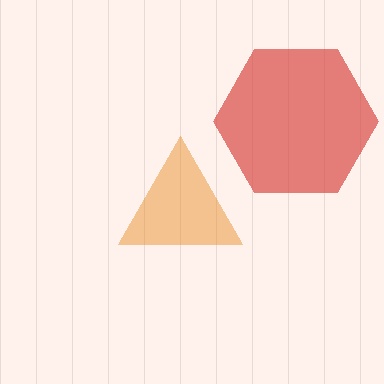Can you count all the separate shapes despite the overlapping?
Yes, there are 2 separate shapes.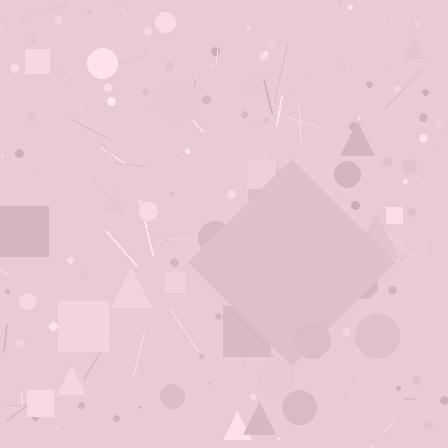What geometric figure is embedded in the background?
A diamond is embedded in the background.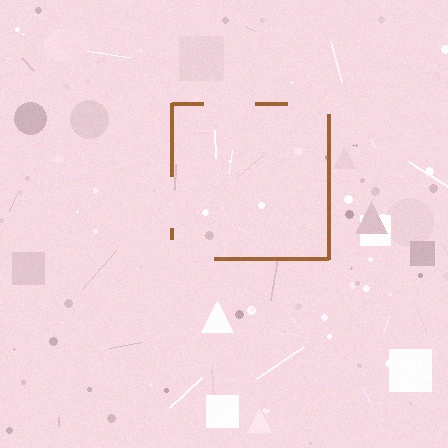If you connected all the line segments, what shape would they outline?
They would outline a square.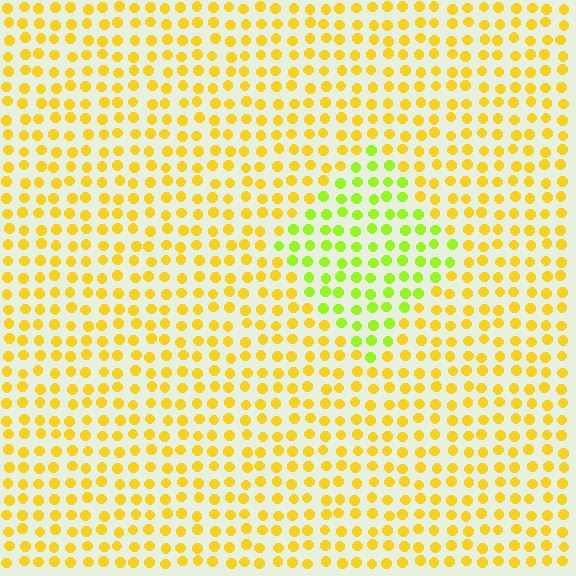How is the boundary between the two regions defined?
The boundary is defined purely by a slight shift in hue (about 38 degrees). Spacing, size, and orientation are identical on both sides.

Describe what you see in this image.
The image is filled with small yellow elements in a uniform arrangement. A diamond-shaped region is visible where the elements are tinted to a slightly different hue, forming a subtle color boundary.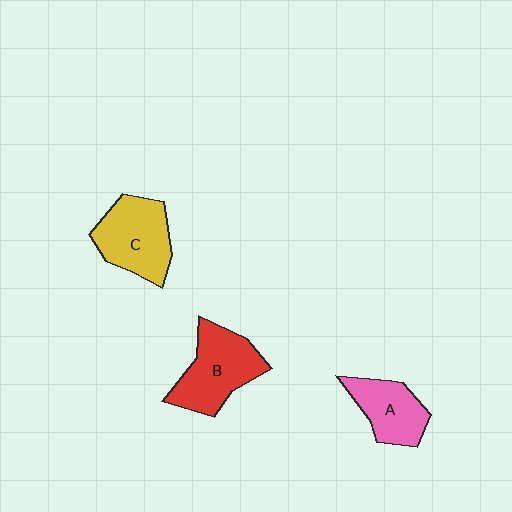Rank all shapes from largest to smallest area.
From largest to smallest: B (red), C (yellow), A (pink).